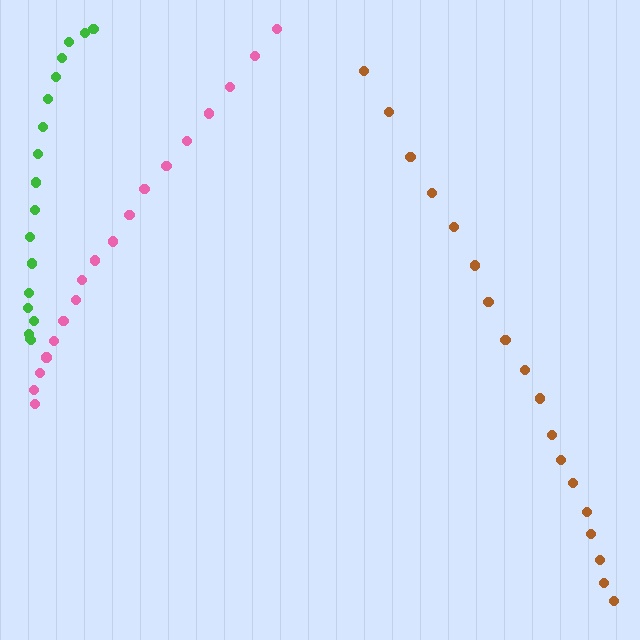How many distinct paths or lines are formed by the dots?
There are 3 distinct paths.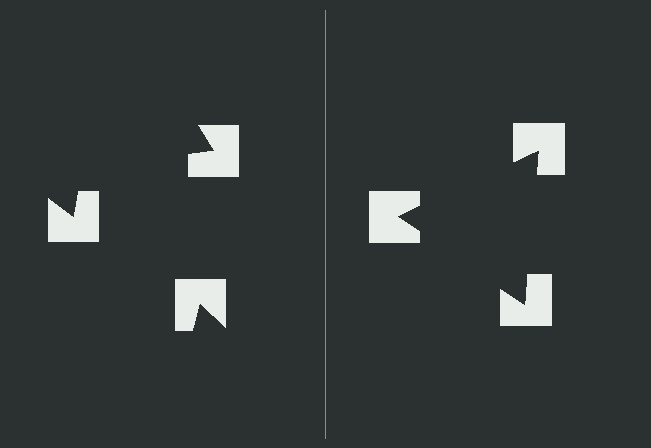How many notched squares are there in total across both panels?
6 — 3 on each side.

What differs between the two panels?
The notched squares are positioned identically on both sides; only the wedge orientations differ. On the right they align to a triangle; on the left they are misaligned.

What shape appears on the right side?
An illusory triangle.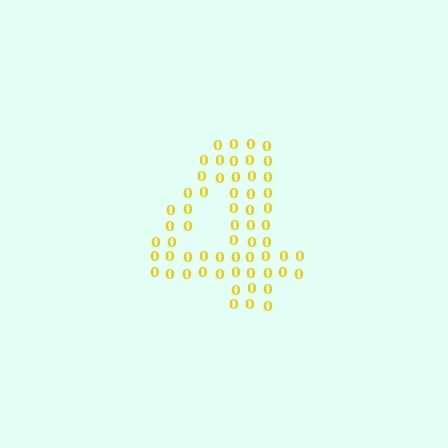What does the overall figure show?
The overall figure shows the digit 4.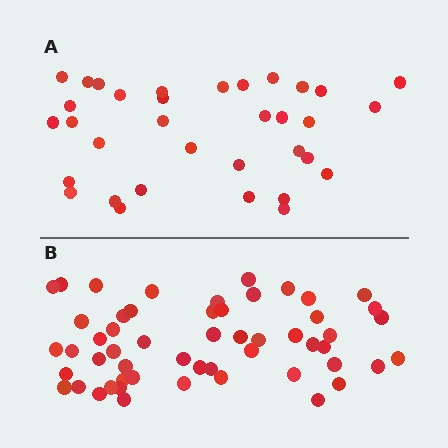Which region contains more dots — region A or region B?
Region B (the bottom region) has more dots.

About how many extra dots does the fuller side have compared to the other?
Region B has approximately 20 more dots than region A.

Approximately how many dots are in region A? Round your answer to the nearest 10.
About 30 dots. (The exact count is 34, which rounds to 30.)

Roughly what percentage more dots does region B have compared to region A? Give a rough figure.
About 60% more.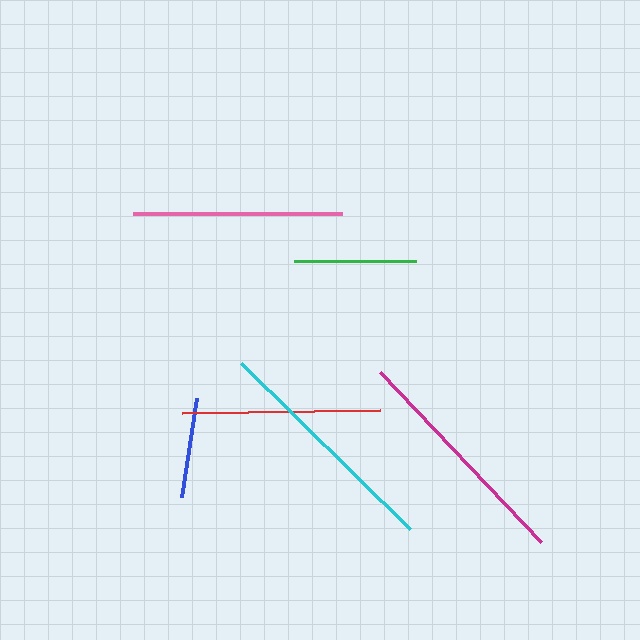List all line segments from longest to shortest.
From longest to shortest: cyan, magenta, pink, red, green, blue.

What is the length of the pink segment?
The pink segment is approximately 209 pixels long.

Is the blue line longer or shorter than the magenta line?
The magenta line is longer than the blue line.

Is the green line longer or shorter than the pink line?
The pink line is longer than the green line.